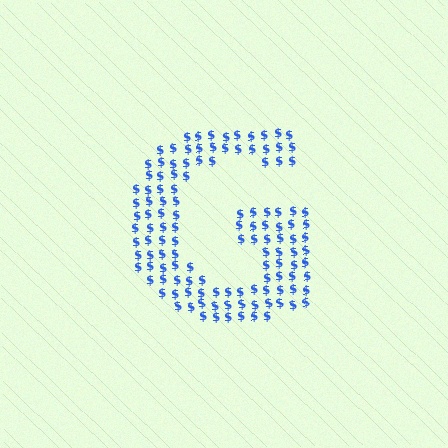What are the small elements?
The small elements are dollar signs.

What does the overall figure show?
The overall figure shows the letter G.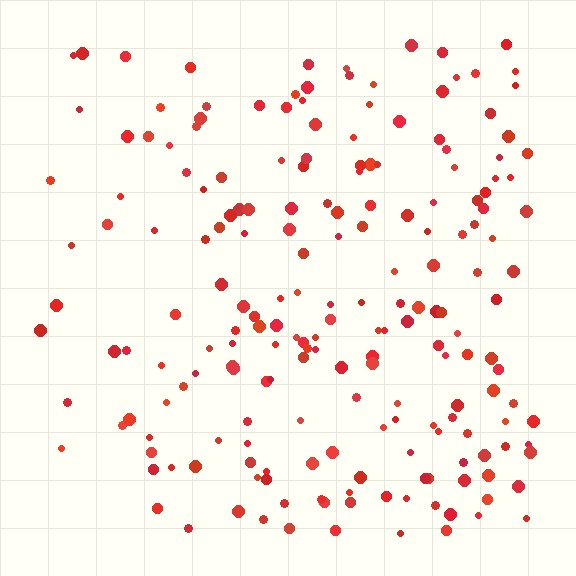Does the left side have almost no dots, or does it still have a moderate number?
Still a moderate number, just noticeably fewer than the right.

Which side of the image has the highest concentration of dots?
The right.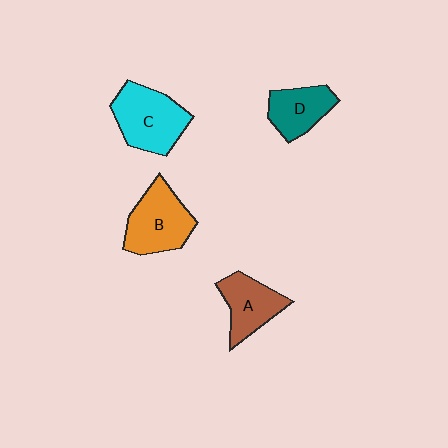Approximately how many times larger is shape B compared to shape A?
Approximately 1.3 times.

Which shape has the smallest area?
Shape D (teal).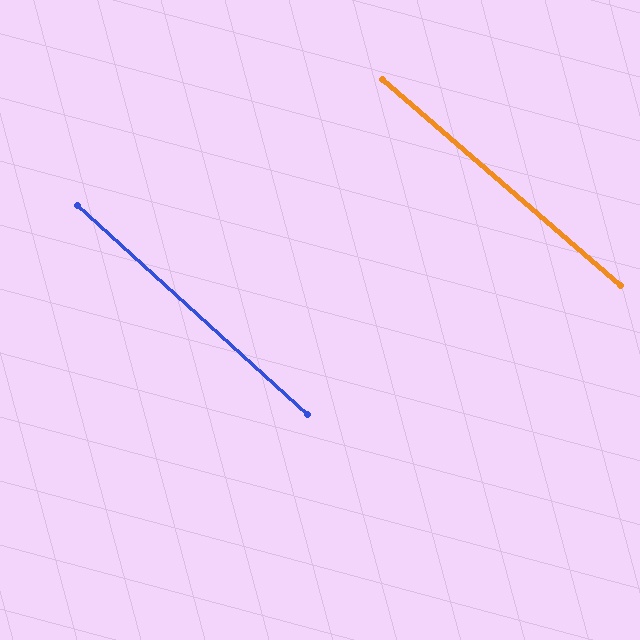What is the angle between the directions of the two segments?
Approximately 2 degrees.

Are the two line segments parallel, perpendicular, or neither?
Parallel — their directions differ by only 1.6°.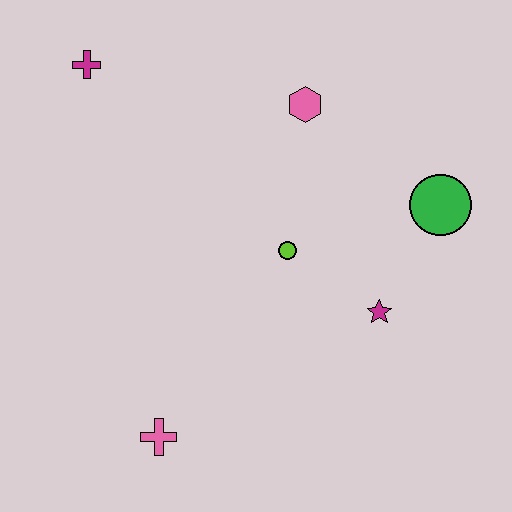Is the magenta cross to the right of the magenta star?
No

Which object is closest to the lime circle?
The magenta star is closest to the lime circle.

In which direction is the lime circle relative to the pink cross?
The lime circle is above the pink cross.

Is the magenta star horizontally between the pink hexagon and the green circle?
Yes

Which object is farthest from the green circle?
The magenta cross is farthest from the green circle.